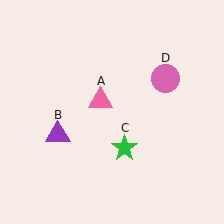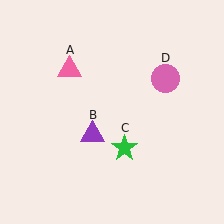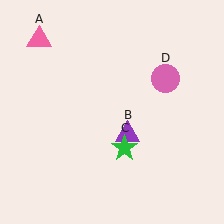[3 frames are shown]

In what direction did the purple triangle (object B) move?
The purple triangle (object B) moved right.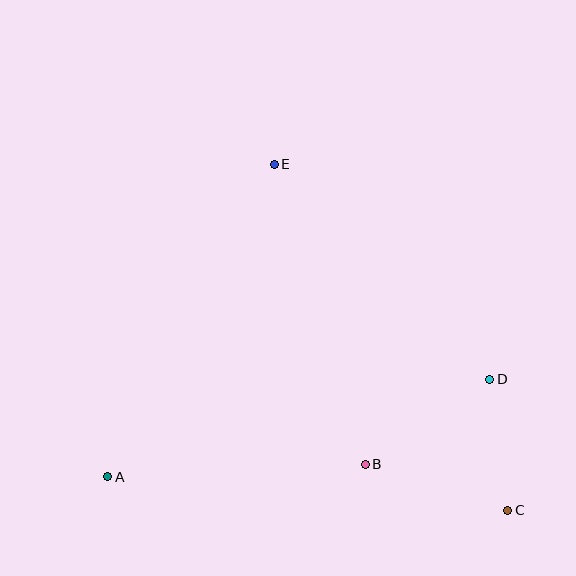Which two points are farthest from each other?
Points C and E are farthest from each other.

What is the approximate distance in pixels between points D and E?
The distance between D and E is approximately 304 pixels.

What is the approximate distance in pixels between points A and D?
The distance between A and D is approximately 394 pixels.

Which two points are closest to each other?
Points C and D are closest to each other.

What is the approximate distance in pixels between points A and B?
The distance between A and B is approximately 258 pixels.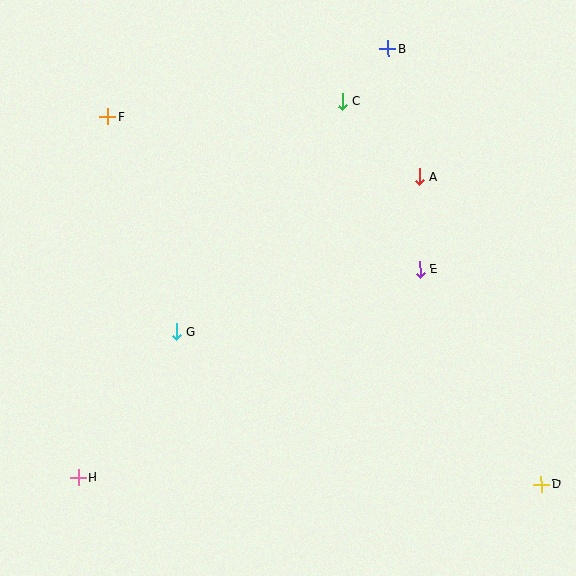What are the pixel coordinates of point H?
Point H is at (78, 478).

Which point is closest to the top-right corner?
Point B is closest to the top-right corner.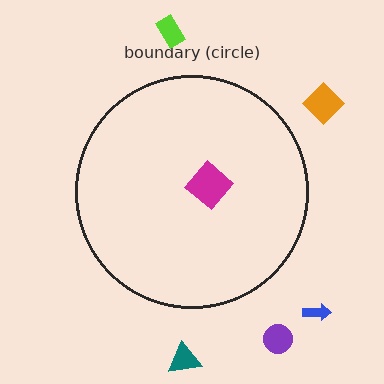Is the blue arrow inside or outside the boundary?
Outside.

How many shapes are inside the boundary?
1 inside, 5 outside.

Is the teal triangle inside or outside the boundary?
Outside.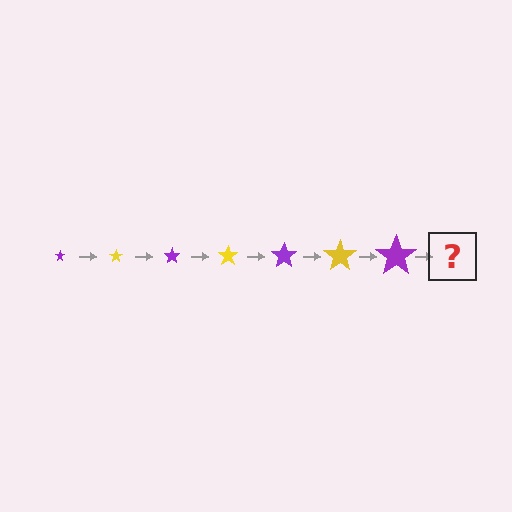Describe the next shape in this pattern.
It should be a yellow star, larger than the previous one.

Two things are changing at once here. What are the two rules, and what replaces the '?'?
The two rules are that the star grows larger each step and the color cycles through purple and yellow. The '?' should be a yellow star, larger than the previous one.